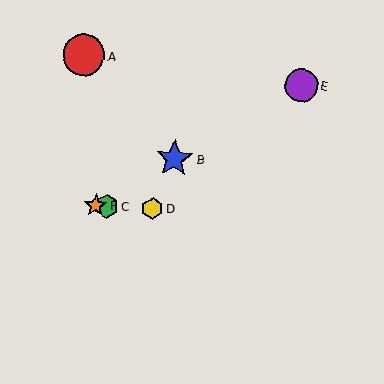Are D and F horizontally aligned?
Yes, both are at y≈208.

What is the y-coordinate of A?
Object A is at y≈55.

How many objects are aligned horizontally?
3 objects (C, D, F) are aligned horizontally.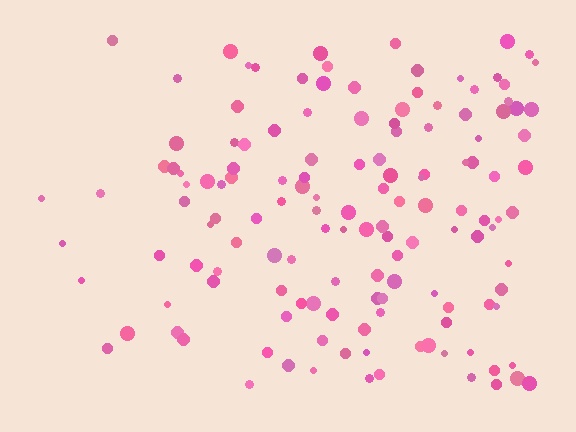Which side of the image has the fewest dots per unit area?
The left.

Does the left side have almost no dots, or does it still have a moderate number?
Still a moderate number, just noticeably fewer than the right.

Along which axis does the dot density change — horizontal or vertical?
Horizontal.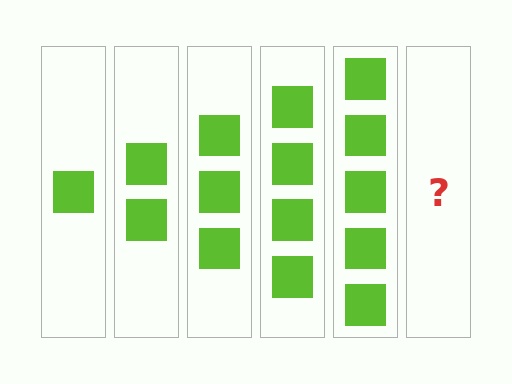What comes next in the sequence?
The next element should be 6 squares.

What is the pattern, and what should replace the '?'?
The pattern is that each step adds one more square. The '?' should be 6 squares.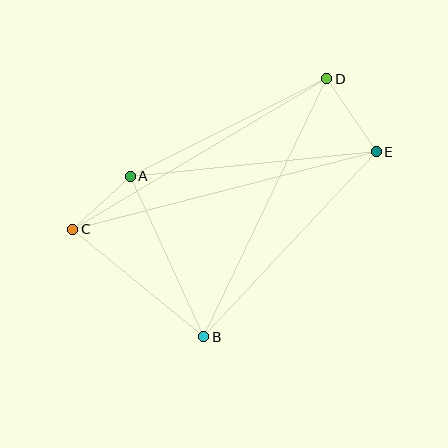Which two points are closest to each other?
Points A and C are closest to each other.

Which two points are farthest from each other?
Points C and E are farthest from each other.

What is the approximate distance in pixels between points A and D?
The distance between A and D is approximately 219 pixels.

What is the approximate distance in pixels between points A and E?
The distance between A and E is approximately 247 pixels.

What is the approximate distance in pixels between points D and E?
The distance between D and E is approximately 88 pixels.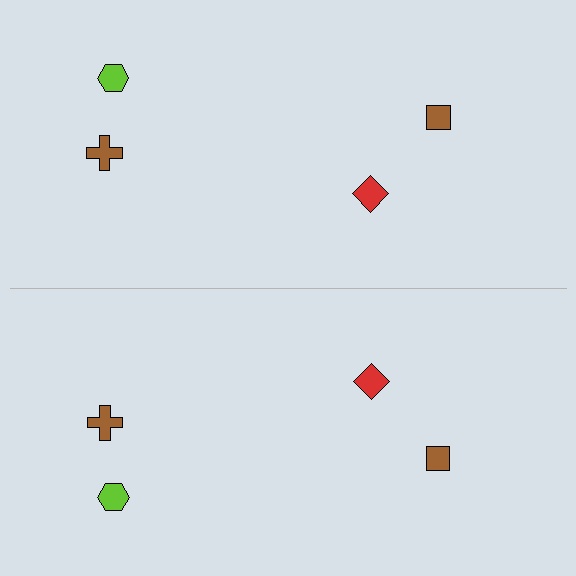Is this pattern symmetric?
Yes, this pattern has bilateral (reflection) symmetry.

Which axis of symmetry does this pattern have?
The pattern has a horizontal axis of symmetry running through the center of the image.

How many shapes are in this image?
There are 8 shapes in this image.